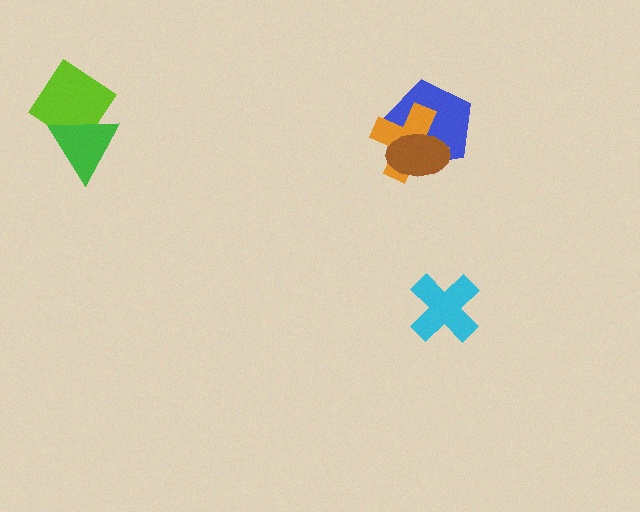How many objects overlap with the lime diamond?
1 object overlaps with the lime diamond.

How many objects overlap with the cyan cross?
0 objects overlap with the cyan cross.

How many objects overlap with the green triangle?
1 object overlaps with the green triangle.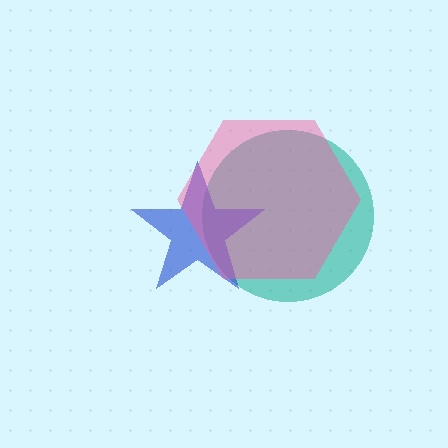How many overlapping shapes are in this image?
There are 3 overlapping shapes in the image.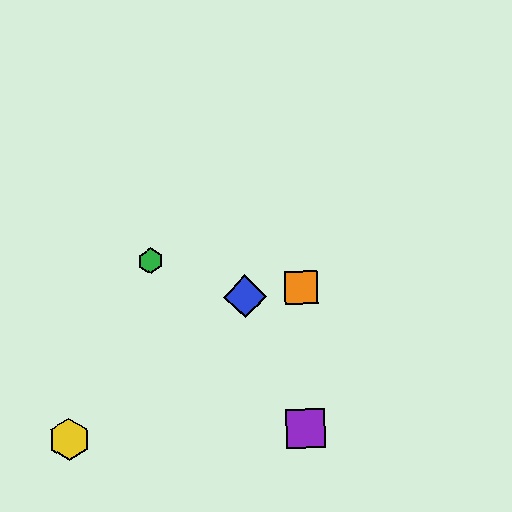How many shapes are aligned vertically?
3 shapes (the red hexagon, the purple square, the orange square) are aligned vertically.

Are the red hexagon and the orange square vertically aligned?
Yes, both are at x≈301.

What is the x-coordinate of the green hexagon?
The green hexagon is at x≈151.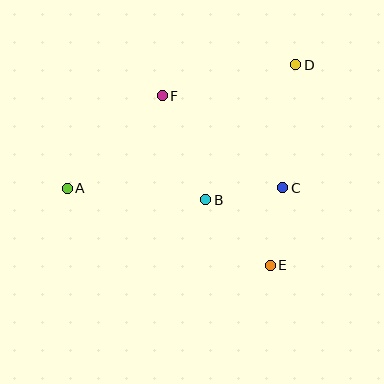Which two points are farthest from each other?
Points A and D are farthest from each other.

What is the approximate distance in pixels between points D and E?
The distance between D and E is approximately 202 pixels.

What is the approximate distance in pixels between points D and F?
The distance between D and F is approximately 137 pixels.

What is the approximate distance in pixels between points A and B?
The distance between A and B is approximately 139 pixels.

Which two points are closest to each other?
Points B and C are closest to each other.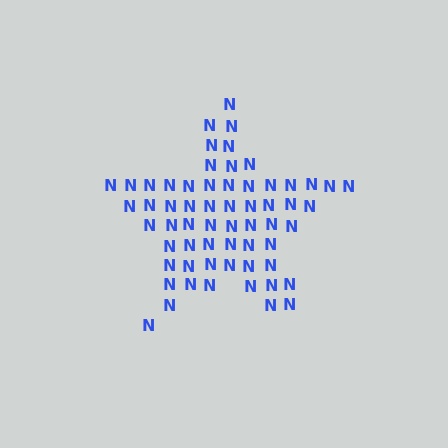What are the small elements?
The small elements are letter N's.